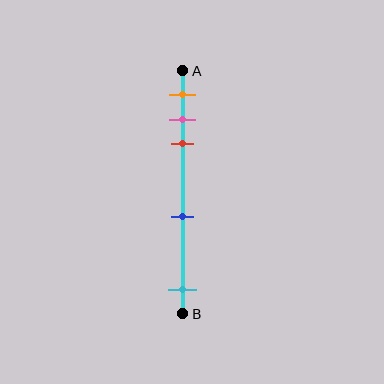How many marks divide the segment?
There are 5 marks dividing the segment.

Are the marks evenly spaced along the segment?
No, the marks are not evenly spaced.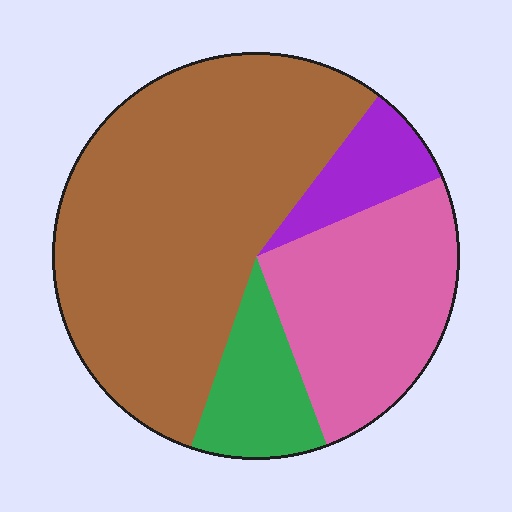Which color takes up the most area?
Brown, at roughly 55%.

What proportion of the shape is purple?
Purple takes up about one tenth (1/10) of the shape.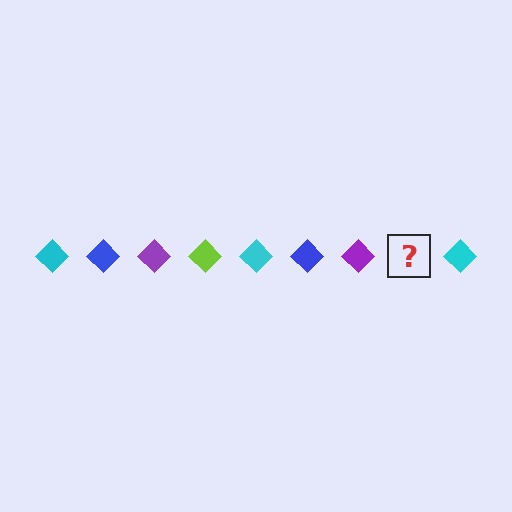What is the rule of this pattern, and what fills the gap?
The rule is that the pattern cycles through cyan, blue, purple, lime diamonds. The gap should be filled with a lime diamond.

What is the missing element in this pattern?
The missing element is a lime diamond.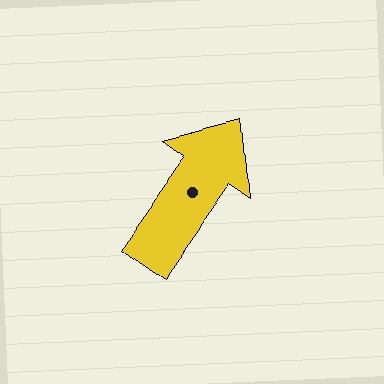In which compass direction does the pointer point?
Northeast.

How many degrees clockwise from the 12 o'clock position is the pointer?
Approximately 35 degrees.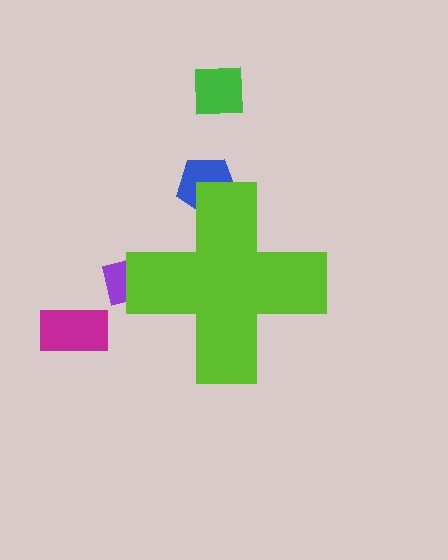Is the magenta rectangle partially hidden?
No, the magenta rectangle is fully visible.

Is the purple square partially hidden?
Yes, the purple square is partially hidden behind the lime cross.